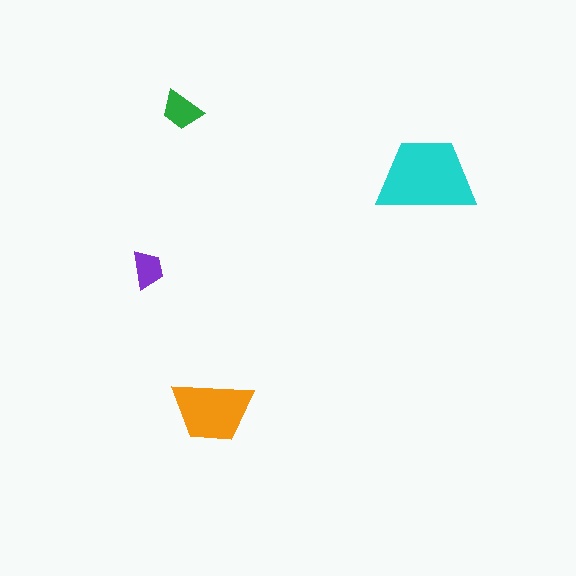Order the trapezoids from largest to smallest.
the cyan one, the orange one, the green one, the purple one.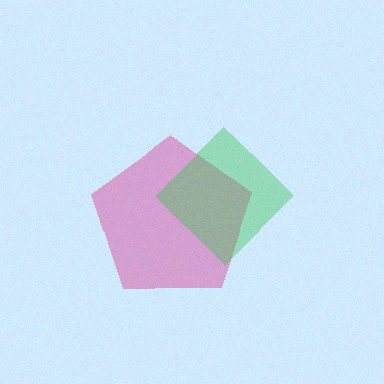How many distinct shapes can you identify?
There are 2 distinct shapes: a pink pentagon, a green diamond.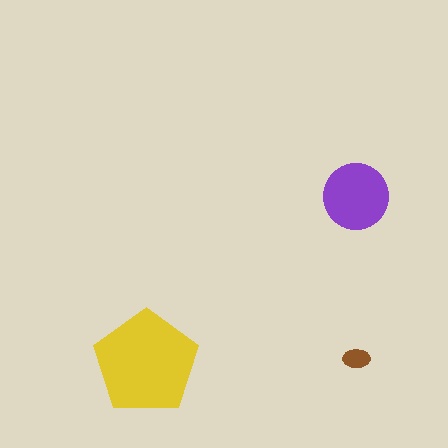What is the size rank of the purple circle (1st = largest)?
2nd.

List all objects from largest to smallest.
The yellow pentagon, the purple circle, the brown ellipse.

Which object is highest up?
The purple circle is topmost.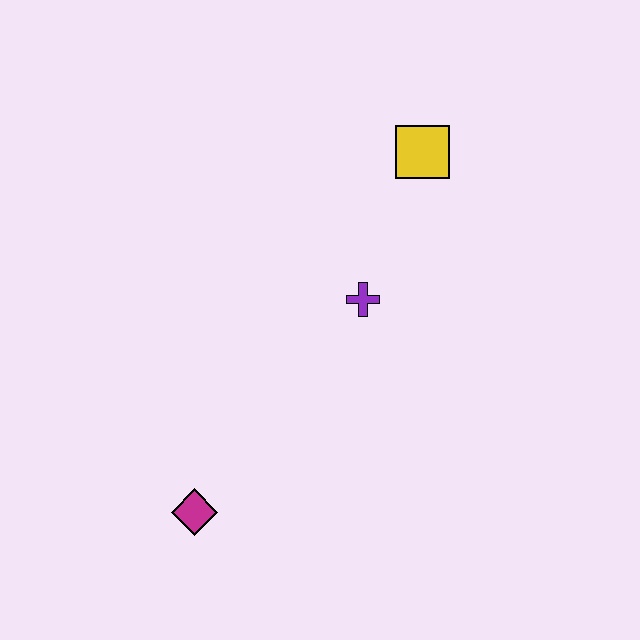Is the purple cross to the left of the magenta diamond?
No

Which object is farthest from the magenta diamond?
The yellow square is farthest from the magenta diamond.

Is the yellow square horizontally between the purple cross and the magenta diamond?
No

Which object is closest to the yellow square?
The purple cross is closest to the yellow square.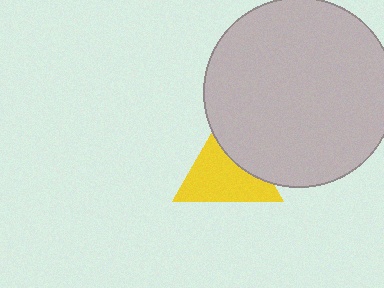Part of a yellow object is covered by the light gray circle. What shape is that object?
It is a triangle.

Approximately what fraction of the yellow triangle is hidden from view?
Roughly 33% of the yellow triangle is hidden behind the light gray circle.